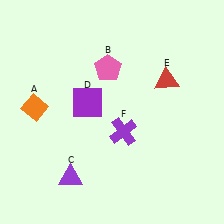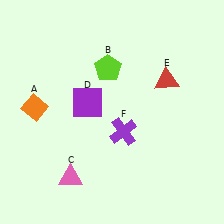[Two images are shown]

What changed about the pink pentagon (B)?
In Image 1, B is pink. In Image 2, it changed to lime.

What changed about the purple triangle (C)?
In Image 1, C is purple. In Image 2, it changed to pink.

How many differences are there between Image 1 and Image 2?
There are 2 differences between the two images.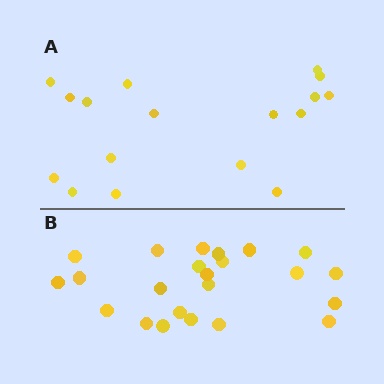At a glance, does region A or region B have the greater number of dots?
Region B (the bottom region) has more dots.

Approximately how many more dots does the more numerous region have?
Region B has about 6 more dots than region A.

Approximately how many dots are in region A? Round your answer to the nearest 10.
About 20 dots. (The exact count is 17, which rounds to 20.)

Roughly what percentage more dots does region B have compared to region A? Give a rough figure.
About 35% more.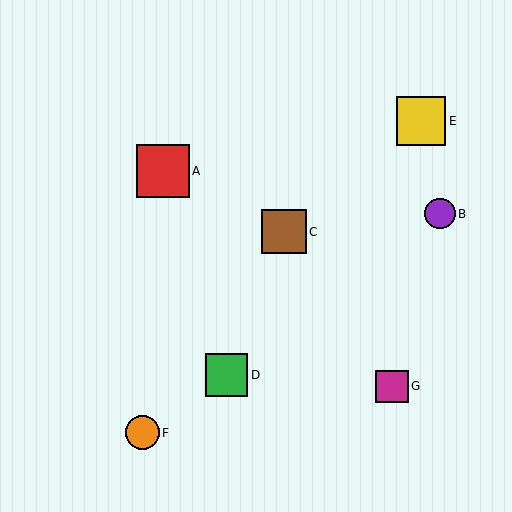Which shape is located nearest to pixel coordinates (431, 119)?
The yellow square (labeled E) at (421, 121) is nearest to that location.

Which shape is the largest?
The red square (labeled A) is the largest.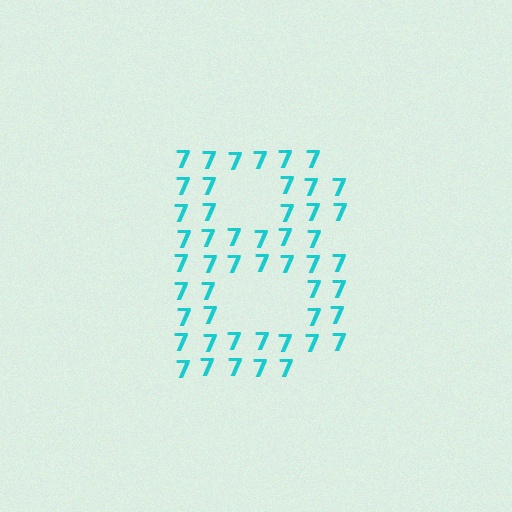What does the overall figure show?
The overall figure shows the letter B.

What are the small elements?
The small elements are digit 7's.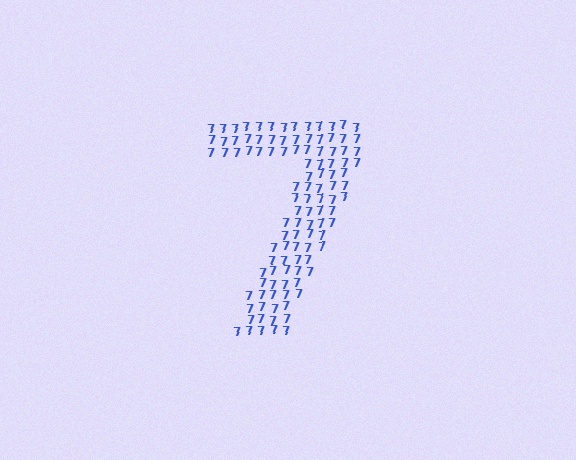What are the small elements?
The small elements are digit 7's.